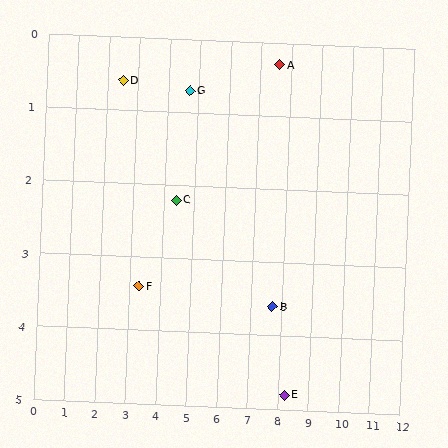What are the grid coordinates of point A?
Point A is at approximately (7.6, 0.3).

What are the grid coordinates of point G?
Point G is at approximately (4.7, 0.7).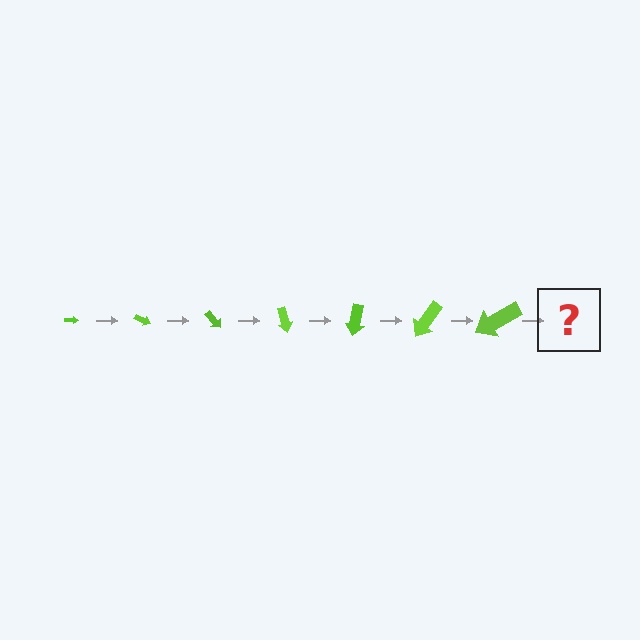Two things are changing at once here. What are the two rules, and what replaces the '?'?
The two rules are that the arrow grows larger each step and it rotates 25 degrees each step. The '?' should be an arrow, larger than the previous one and rotated 175 degrees from the start.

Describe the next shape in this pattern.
It should be an arrow, larger than the previous one and rotated 175 degrees from the start.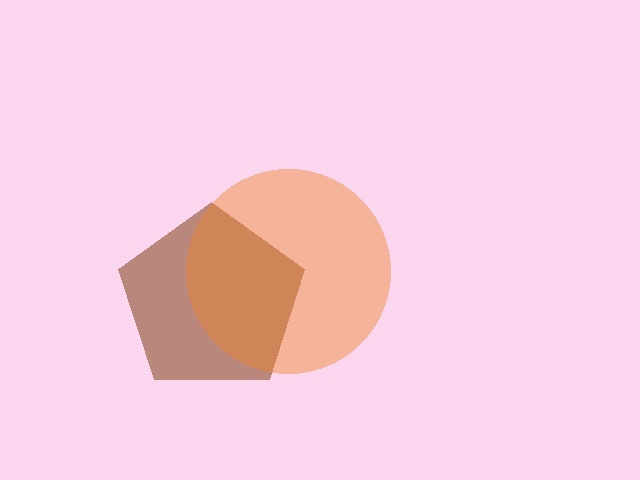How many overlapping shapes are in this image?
There are 2 overlapping shapes in the image.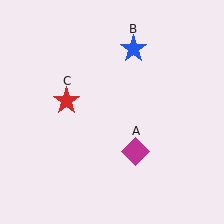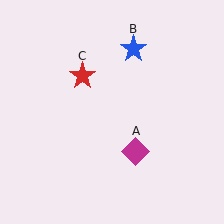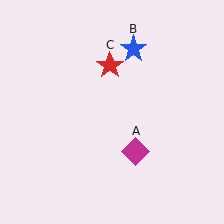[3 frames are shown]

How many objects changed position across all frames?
1 object changed position: red star (object C).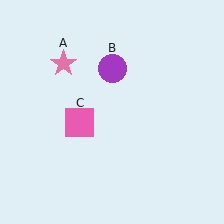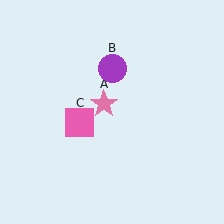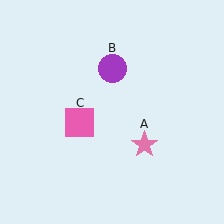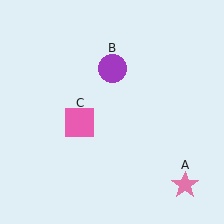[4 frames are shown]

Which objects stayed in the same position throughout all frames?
Purple circle (object B) and pink square (object C) remained stationary.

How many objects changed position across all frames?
1 object changed position: pink star (object A).